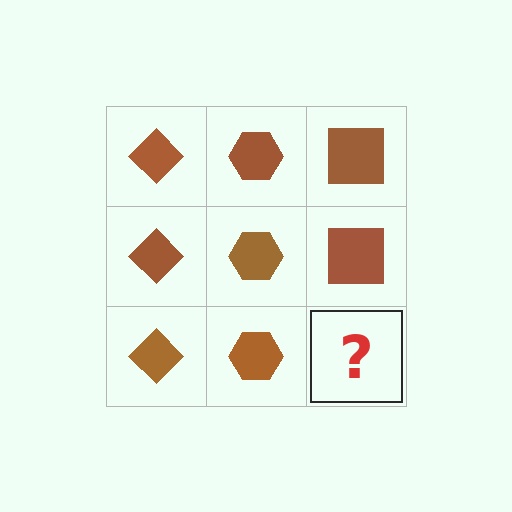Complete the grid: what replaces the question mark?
The question mark should be replaced with a brown square.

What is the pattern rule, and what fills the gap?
The rule is that each column has a consistent shape. The gap should be filled with a brown square.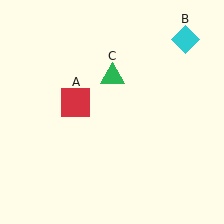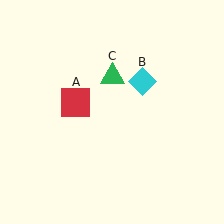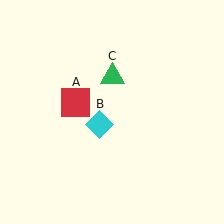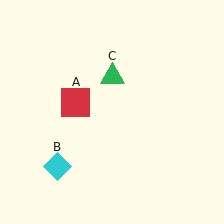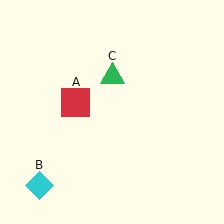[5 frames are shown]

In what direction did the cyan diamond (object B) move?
The cyan diamond (object B) moved down and to the left.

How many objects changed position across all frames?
1 object changed position: cyan diamond (object B).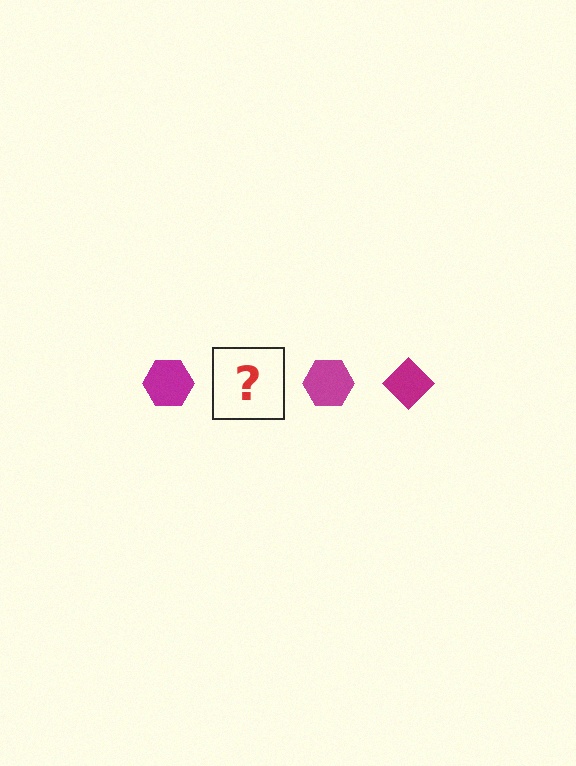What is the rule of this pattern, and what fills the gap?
The rule is that the pattern cycles through hexagon, diamond shapes in magenta. The gap should be filled with a magenta diamond.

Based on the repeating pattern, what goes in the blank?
The blank should be a magenta diamond.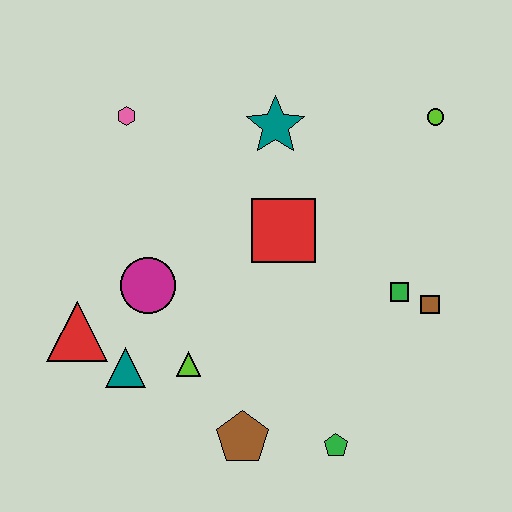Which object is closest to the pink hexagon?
The teal star is closest to the pink hexagon.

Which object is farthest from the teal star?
The green pentagon is farthest from the teal star.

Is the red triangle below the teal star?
Yes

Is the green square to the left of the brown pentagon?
No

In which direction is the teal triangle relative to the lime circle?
The teal triangle is to the left of the lime circle.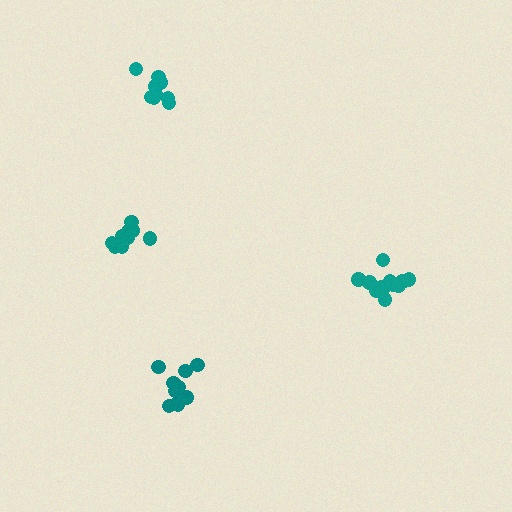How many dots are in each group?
Group 1: 9 dots, Group 2: 12 dots, Group 3: 12 dots, Group 4: 9 dots (42 total).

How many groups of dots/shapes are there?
There are 4 groups.